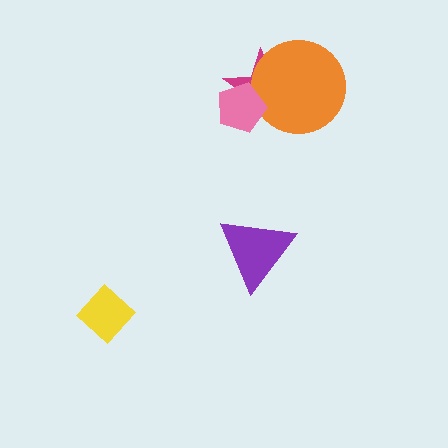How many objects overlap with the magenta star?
2 objects overlap with the magenta star.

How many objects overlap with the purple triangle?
0 objects overlap with the purple triangle.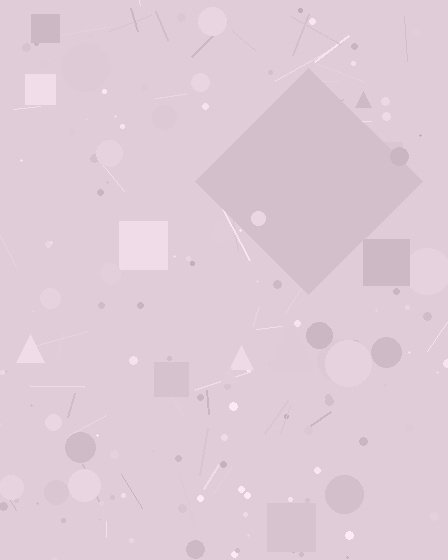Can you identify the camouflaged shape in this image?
The camouflaged shape is a diamond.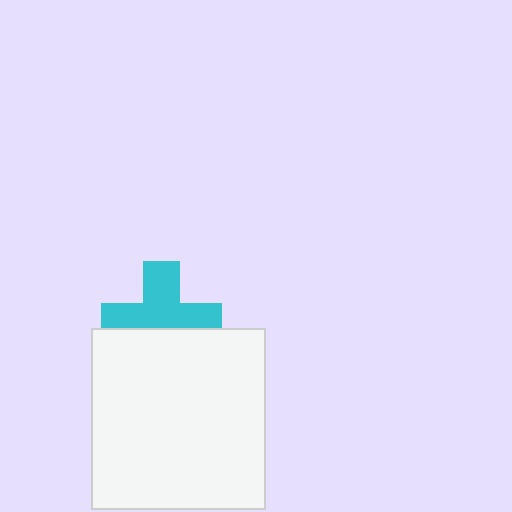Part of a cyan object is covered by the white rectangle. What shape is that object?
It is a cross.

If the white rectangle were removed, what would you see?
You would see the complete cyan cross.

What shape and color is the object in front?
The object in front is a white rectangle.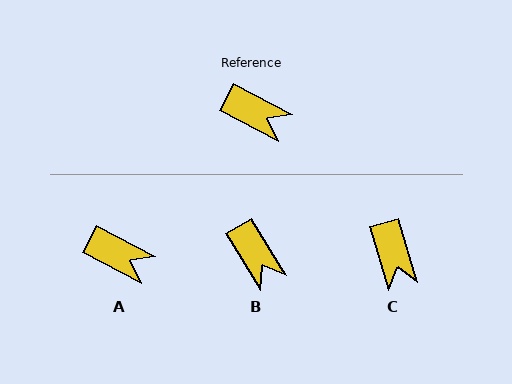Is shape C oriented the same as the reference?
No, it is off by about 46 degrees.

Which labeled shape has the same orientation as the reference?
A.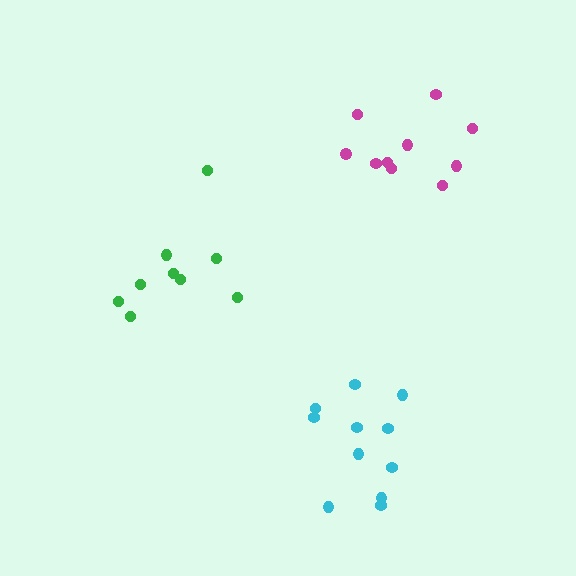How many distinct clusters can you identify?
There are 3 distinct clusters.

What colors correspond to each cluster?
The clusters are colored: green, magenta, cyan.